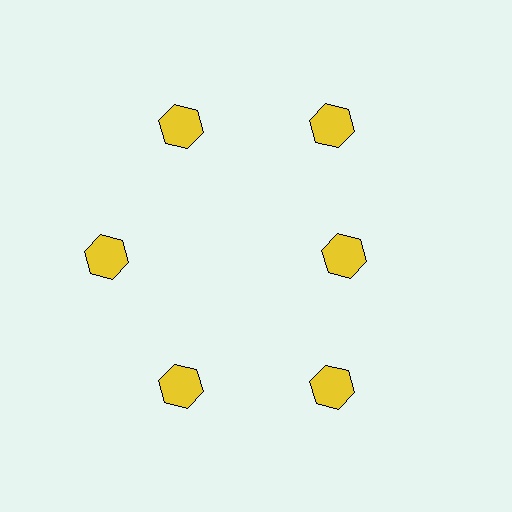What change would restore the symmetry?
The symmetry would be restored by moving it outward, back onto the ring so that all 6 hexagons sit at equal angles and equal distance from the center.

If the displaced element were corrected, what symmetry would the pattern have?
It would have 6-fold rotational symmetry — the pattern would map onto itself every 60 degrees.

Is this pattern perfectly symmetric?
No. The 6 yellow hexagons are arranged in a ring, but one element near the 3 o'clock position is pulled inward toward the center, breaking the 6-fold rotational symmetry.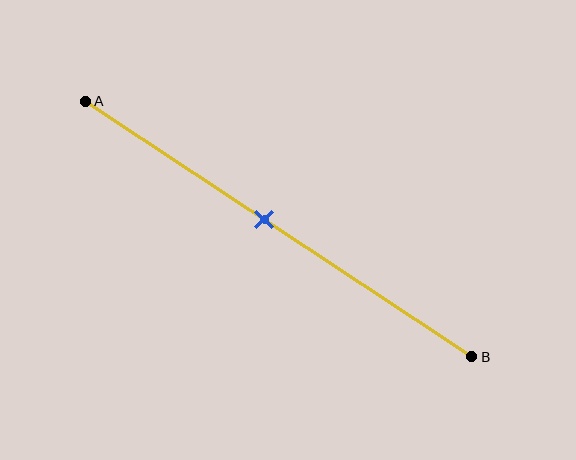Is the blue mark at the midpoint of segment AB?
No, the mark is at about 45% from A, not at the 50% midpoint.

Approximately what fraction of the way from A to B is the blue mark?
The blue mark is approximately 45% of the way from A to B.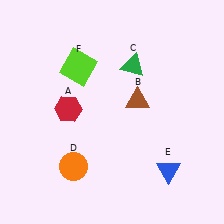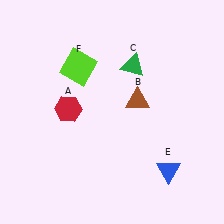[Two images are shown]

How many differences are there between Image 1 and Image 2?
There is 1 difference between the two images.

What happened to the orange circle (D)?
The orange circle (D) was removed in Image 2. It was in the bottom-left area of Image 1.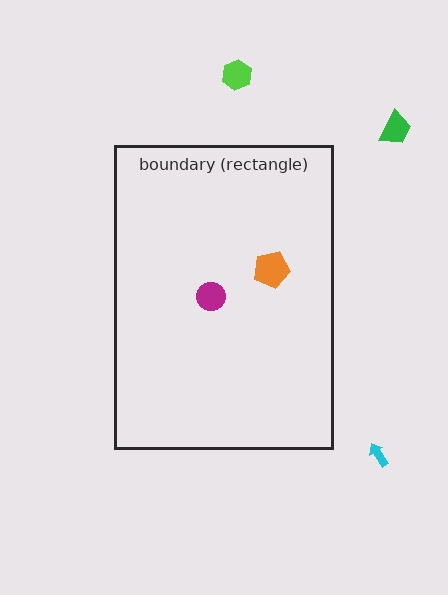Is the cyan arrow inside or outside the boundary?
Outside.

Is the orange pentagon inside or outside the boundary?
Inside.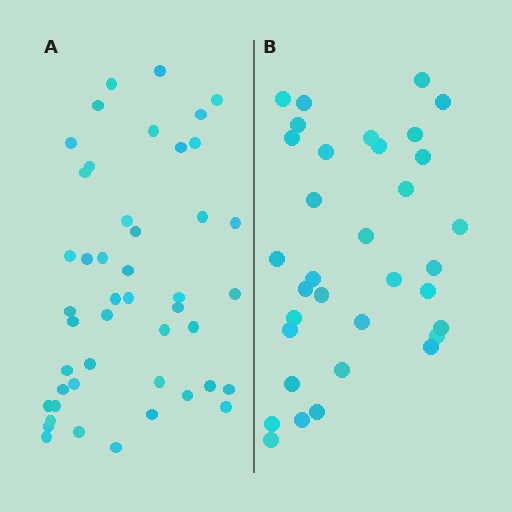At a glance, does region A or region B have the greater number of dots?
Region A (the left region) has more dots.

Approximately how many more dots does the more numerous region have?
Region A has roughly 12 or so more dots than region B.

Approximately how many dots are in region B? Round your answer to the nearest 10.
About 30 dots. (The exact count is 34, which rounds to 30.)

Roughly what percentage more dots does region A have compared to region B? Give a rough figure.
About 35% more.